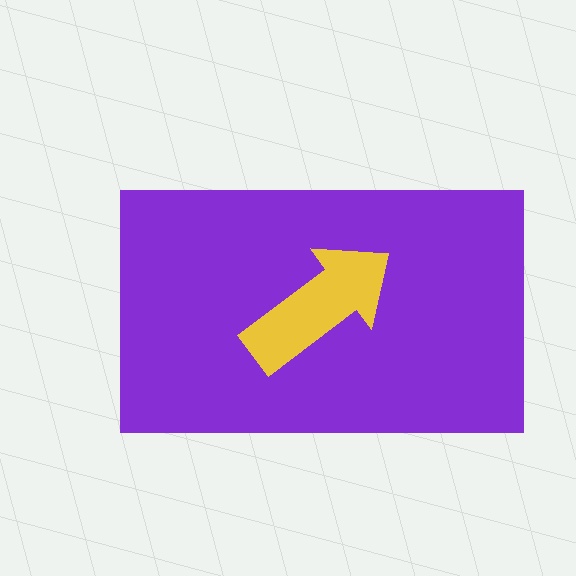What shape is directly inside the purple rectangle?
The yellow arrow.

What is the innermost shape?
The yellow arrow.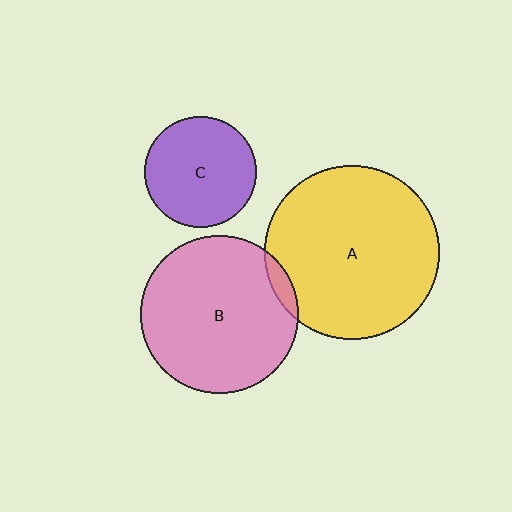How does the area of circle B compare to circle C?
Approximately 2.0 times.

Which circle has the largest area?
Circle A (yellow).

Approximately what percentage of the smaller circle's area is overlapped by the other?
Approximately 5%.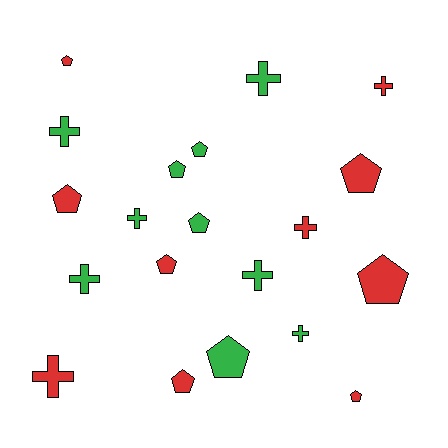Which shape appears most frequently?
Pentagon, with 11 objects.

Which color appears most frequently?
Red, with 10 objects.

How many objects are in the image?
There are 20 objects.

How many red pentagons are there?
There are 7 red pentagons.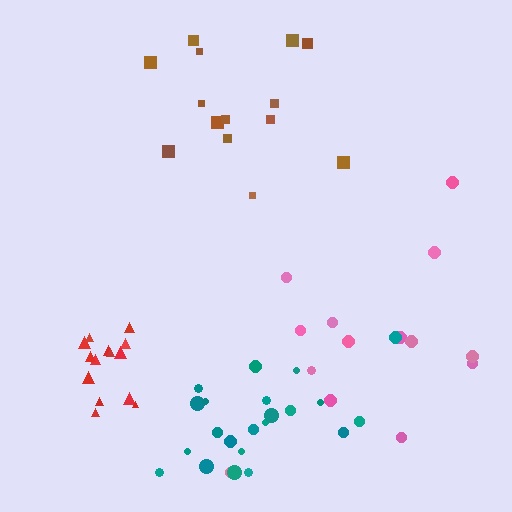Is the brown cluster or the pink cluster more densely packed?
Brown.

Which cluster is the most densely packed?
Red.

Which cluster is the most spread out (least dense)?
Pink.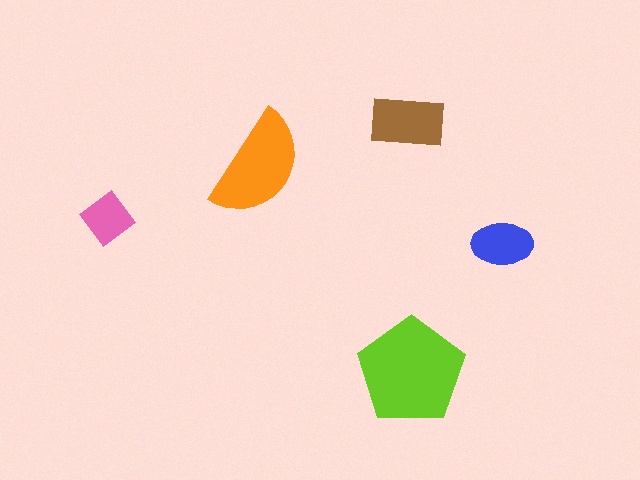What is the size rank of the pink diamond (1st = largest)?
5th.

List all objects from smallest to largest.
The pink diamond, the blue ellipse, the brown rectangle, the orange semicircle, the lime pentagon.